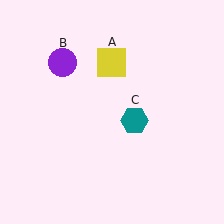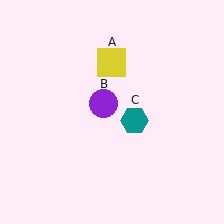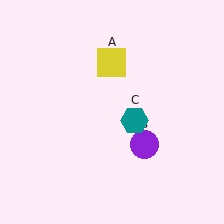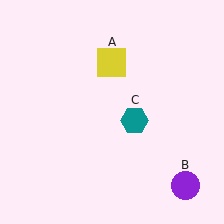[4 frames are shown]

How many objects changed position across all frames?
1 object changed position: purple circle (object B).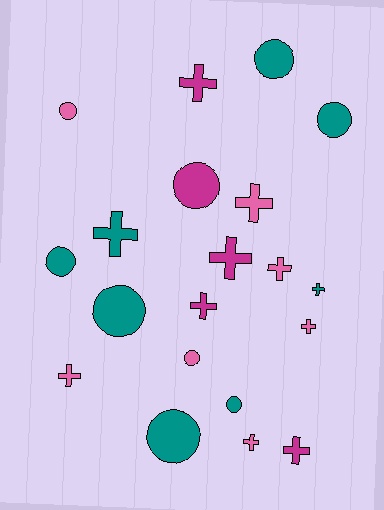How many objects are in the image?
There are 20 objects.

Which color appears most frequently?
Teal, with 8 objects.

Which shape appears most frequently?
Cross, with 11 objects.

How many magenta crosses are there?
There are 4 magenta crosses.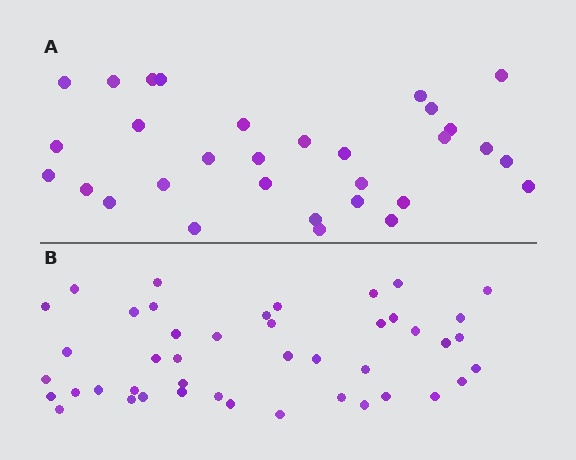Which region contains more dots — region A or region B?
Region B (the bottom region) has more dots.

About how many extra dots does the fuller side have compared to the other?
Region B has approximately 15 more dots than region A.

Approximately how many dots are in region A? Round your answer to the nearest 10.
About 30 dots. (The exact count is 31, which rounds to 30.)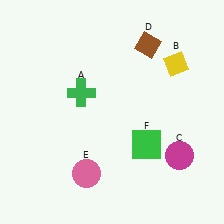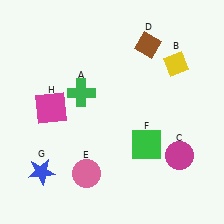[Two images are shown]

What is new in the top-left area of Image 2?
A magenta square (H) was added in the top-left area of Image 2.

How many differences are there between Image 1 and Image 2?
There are 2 differences between the two images.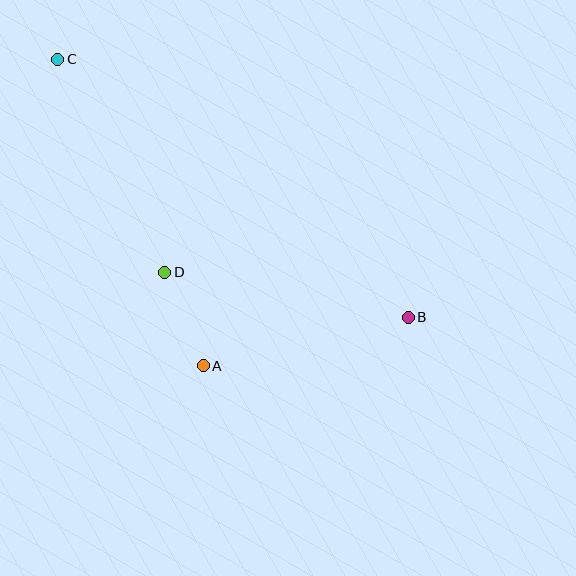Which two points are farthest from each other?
Points B and C are farthest from each other.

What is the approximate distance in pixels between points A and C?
The distance between A and C is approximately 339 pixels.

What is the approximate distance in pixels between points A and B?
The distance between A and B is approximately 211 pixels.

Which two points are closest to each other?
Points A and D are closest to each other.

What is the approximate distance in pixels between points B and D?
The distance between B and D is approximately 248 pixels.